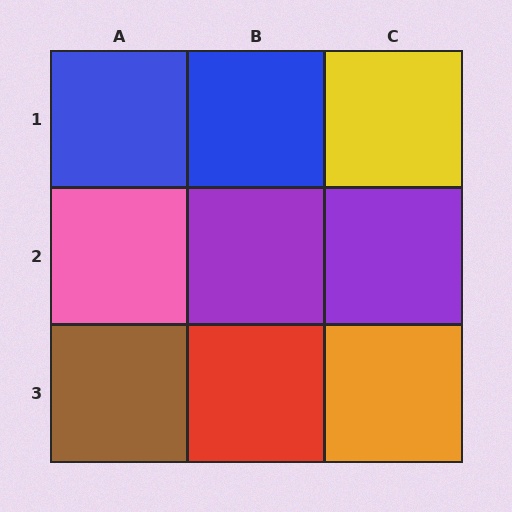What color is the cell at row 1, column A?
Blue.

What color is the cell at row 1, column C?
Yellow.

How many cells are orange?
1 cell is orange.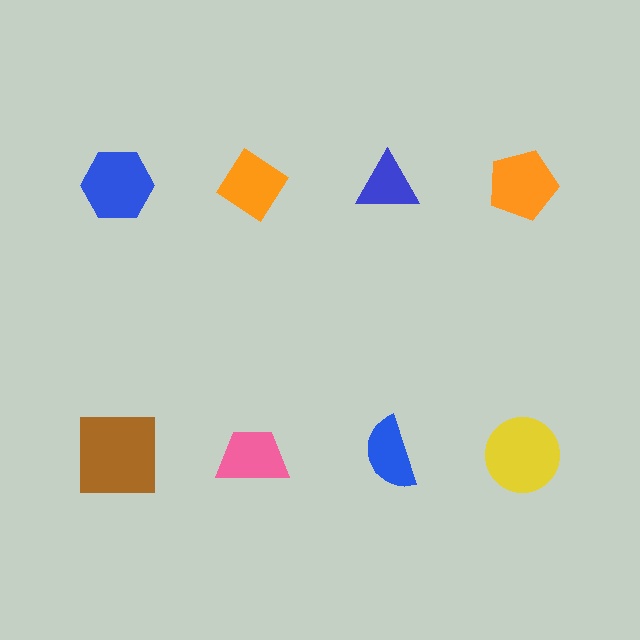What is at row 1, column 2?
An orange diamond.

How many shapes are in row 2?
4 shapes.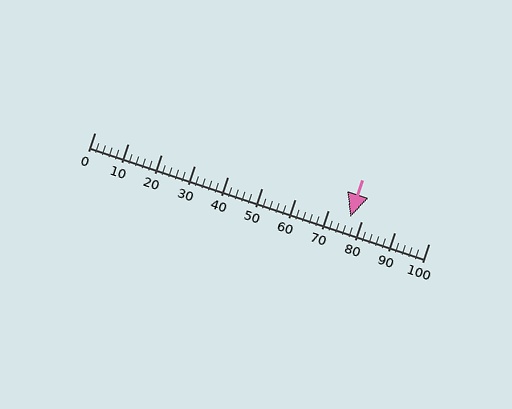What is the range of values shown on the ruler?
The ruler shows values from 0 to 100.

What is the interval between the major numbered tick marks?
The major tick marks are spaced 10 units apart.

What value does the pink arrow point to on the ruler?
The pink arrow points to approximately 76.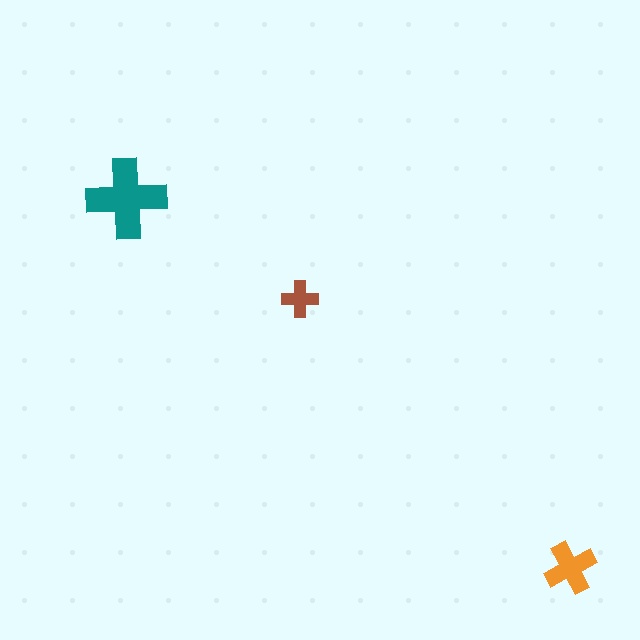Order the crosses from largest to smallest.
the teal one, the orange one, the brown one.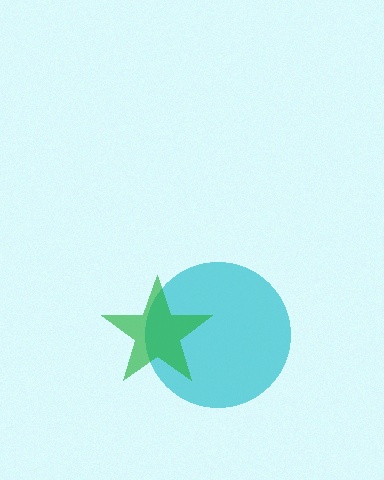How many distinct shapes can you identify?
There are 2 distinct shapes: a cyan circle, a green star.